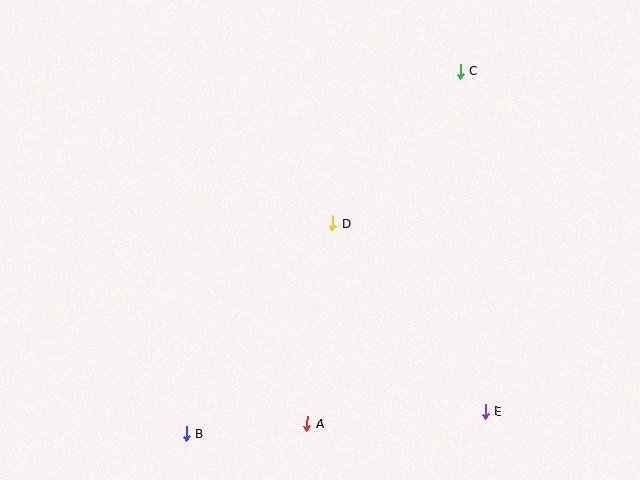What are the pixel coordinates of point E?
Point E is at (485, 411).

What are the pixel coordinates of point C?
Point C is at (461, 71).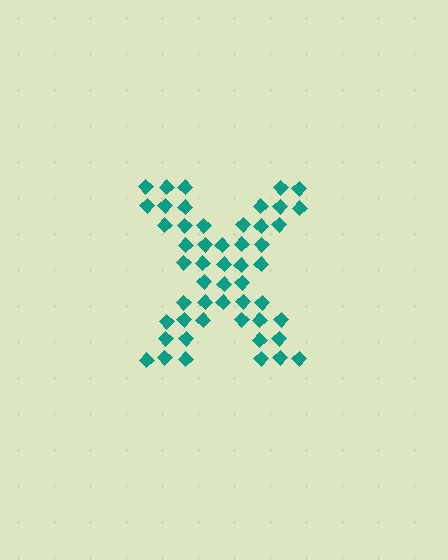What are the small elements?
The small elements are diamonds.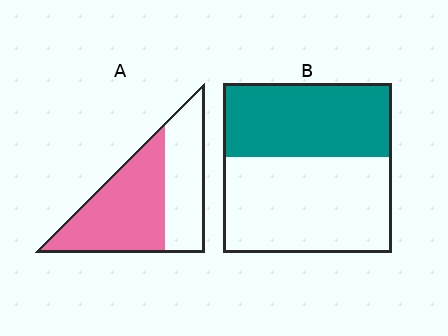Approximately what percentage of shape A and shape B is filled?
A is approximately 60% and B is approximately 45%.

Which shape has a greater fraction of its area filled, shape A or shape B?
Shape A.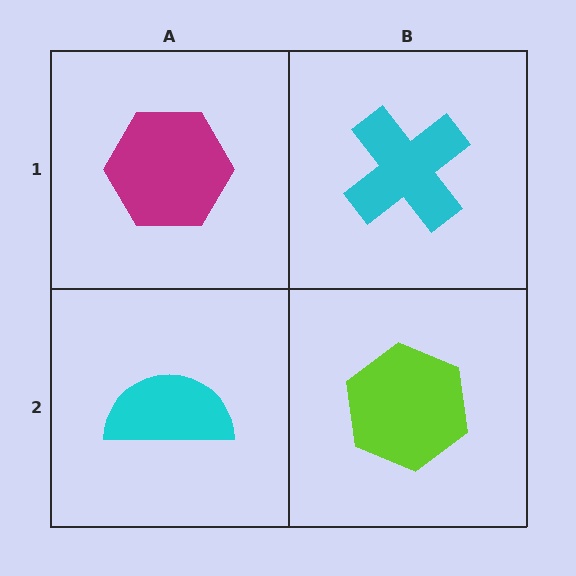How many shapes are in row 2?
2 shapes.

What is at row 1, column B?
A cyan cross.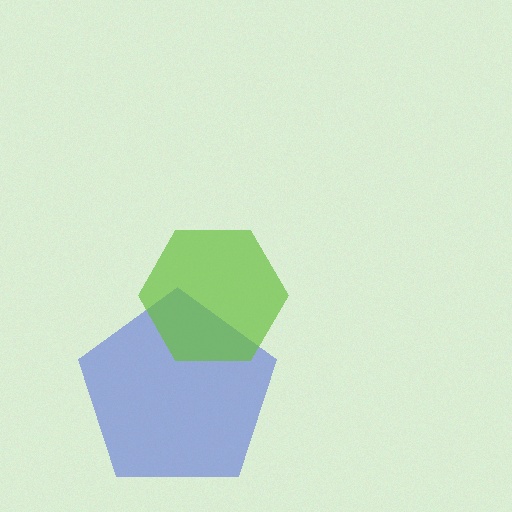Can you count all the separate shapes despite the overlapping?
Yes, there are 2 separate shapes.